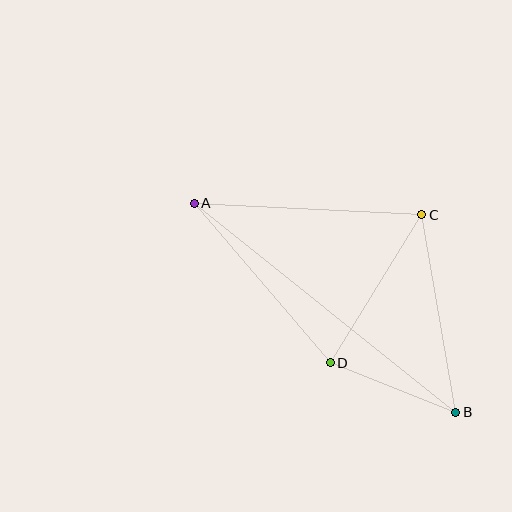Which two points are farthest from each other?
Points A and B are farthest from each other.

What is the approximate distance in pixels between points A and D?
The distance between A and D is approximately 209 pixels.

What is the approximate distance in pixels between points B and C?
The distance between B and C is approximately 201 pixels.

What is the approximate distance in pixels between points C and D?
The distance between C and D is approximately 174 pixels.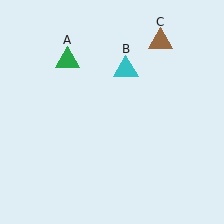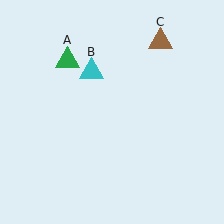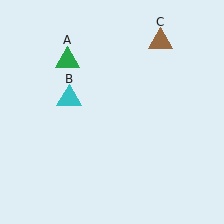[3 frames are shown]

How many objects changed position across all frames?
1 object changed position: cyan triangle (object B).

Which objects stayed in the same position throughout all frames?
Green triangle (object A) and brown triangle (object C) remained stationary.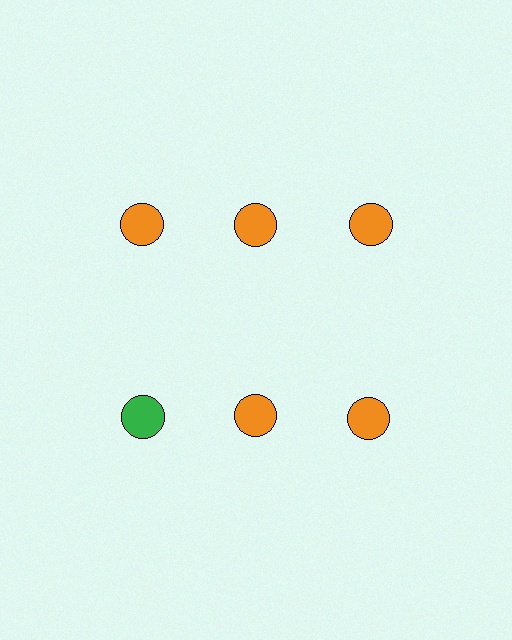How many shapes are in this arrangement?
There are 6 shapes arranged in a grid pattern.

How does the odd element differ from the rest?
It has a different color: green instead of orange.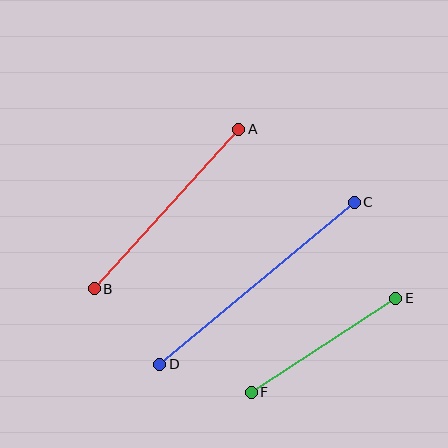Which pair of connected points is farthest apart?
Points C and D are farthest apart.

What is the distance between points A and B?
The distance is approximately 215 pixels.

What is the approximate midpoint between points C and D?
The midpoint is at approximately (257, 283) pixels.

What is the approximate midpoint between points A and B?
The midpoint is at approximately (166, 209) pixels.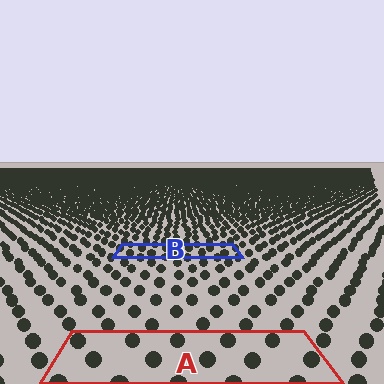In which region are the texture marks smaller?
The texture marks are smaller in region B, because it is farther away.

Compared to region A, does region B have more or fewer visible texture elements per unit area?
Region B has more texture elements per unit area — they are packed more densely because it is farther away.